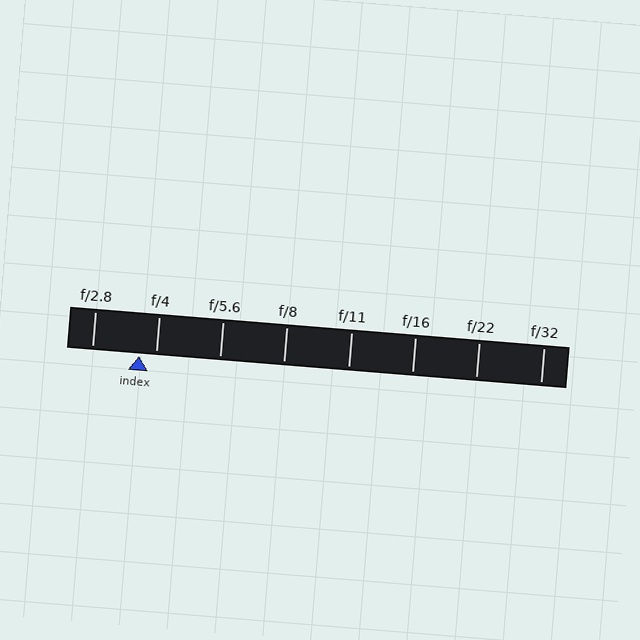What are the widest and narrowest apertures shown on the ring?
The widest aperture shown is f/2.8 and the narrowest is f/32.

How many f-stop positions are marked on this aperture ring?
There are 8 f-stop positions marked.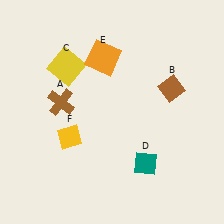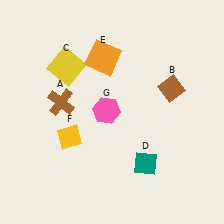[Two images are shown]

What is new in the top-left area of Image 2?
A pink hexagon (G) was added in the top-left area of Image 2.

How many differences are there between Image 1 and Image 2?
There is 1 difference between the two images.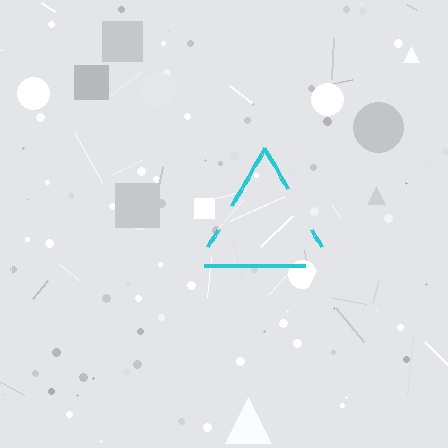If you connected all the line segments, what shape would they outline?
They would outline a triangle.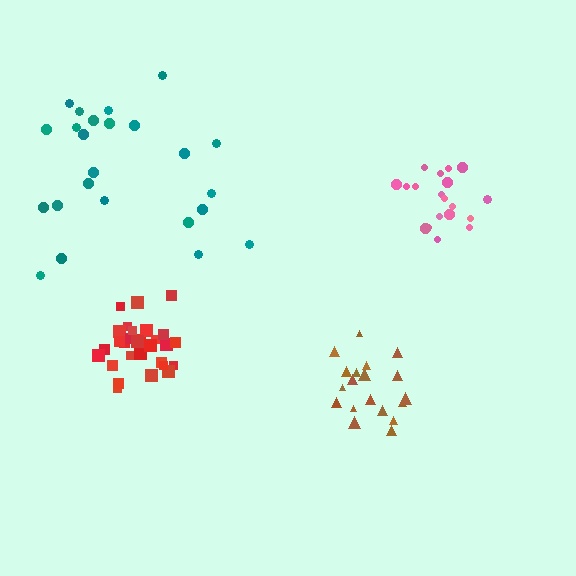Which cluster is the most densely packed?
Red.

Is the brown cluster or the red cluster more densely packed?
Red.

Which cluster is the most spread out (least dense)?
Teal.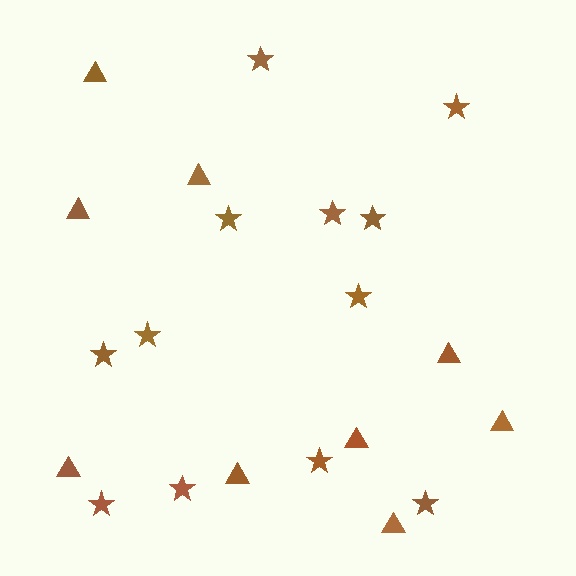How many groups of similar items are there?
There are 2 groups: one group of stars (12) and one group of triangles (9).